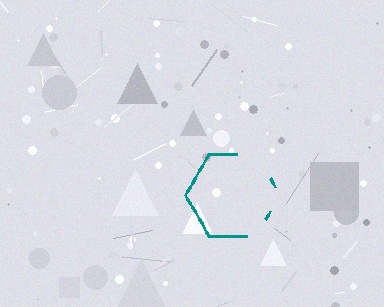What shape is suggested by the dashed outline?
The dashed outline suggests a hexagon.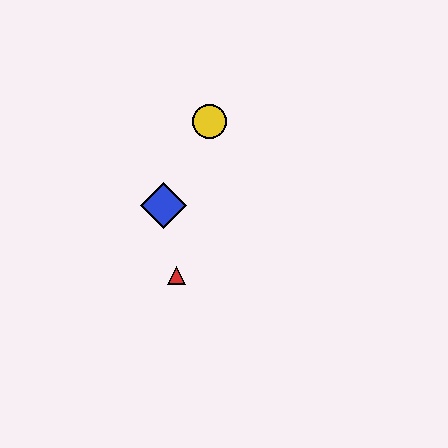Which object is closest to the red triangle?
The blue diamond is closest to the red triangle.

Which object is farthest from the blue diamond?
The yellow circle is farthest from the blue diamond.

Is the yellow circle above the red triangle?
Yes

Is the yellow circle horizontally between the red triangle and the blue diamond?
No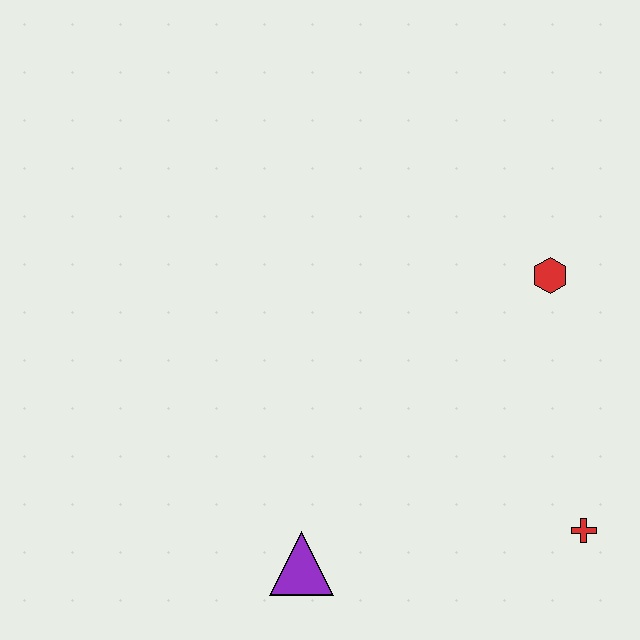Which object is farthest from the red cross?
The purple triangle is farthest from the red cross.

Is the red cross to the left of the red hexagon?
No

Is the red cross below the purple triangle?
No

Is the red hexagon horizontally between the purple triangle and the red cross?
Yes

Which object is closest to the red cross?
The red hexagon is closest to the red cross.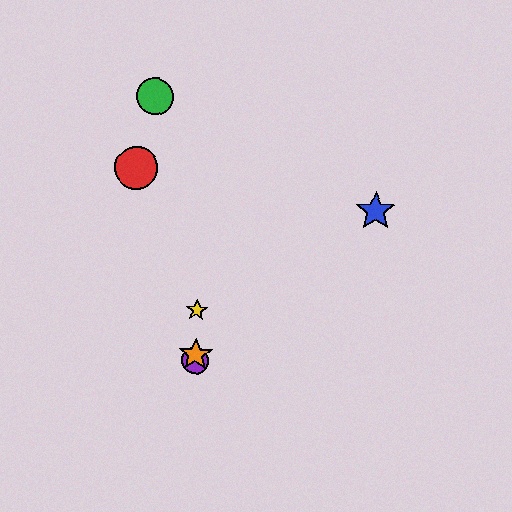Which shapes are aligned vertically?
The yellow star, the purple circle, the orange star are aligned vertically.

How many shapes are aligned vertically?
3 shapes (the yellow star, the purple circle, the orange star) are aligned vertically.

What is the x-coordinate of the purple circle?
The purple circle is at x≈195.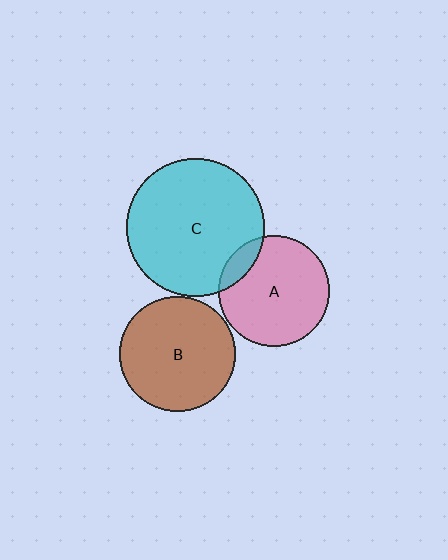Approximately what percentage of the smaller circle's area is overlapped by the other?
Approximately 10%.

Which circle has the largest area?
Circle C (cyan).